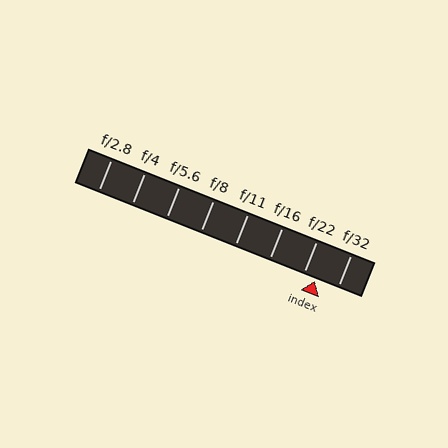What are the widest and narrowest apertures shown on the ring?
The widest aperture shown is f/2.8 and the narrowest is f/32.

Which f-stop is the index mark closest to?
The index mark is closest to f/22.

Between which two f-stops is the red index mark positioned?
The index mark is between f/22 and f/32.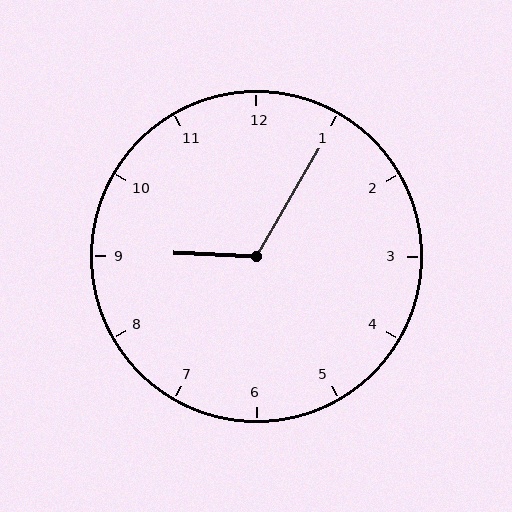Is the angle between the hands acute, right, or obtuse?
It is obtuse.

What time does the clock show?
9:05.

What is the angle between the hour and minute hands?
Approximately 118 degrees.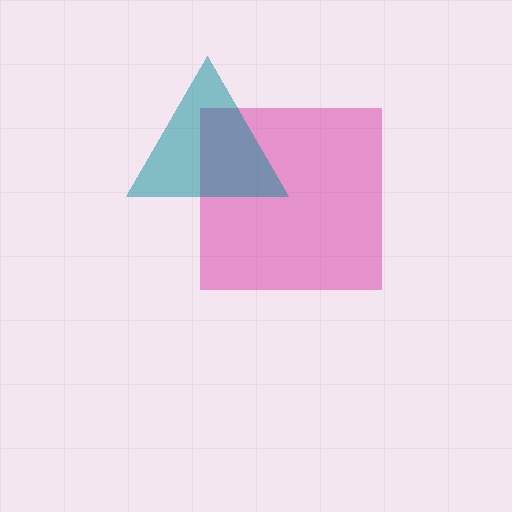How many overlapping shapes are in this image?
There are 2 overlapping shapes in the image.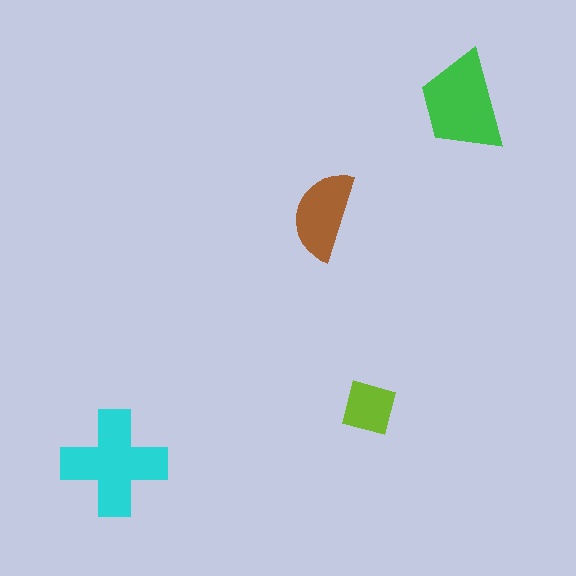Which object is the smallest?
The lime diamond.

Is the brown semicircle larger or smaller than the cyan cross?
Smaller.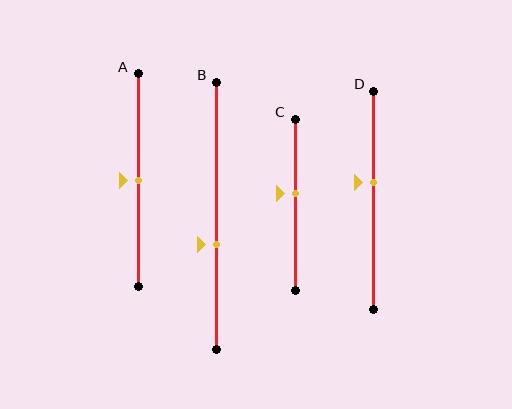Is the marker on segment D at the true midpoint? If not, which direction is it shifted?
No, the marker on segment D is shifted upward by about 8% of the segment length.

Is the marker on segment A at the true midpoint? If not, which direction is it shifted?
Yes, the marker on segment A is at the true midpoint.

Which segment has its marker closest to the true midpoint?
Segment A has its marker closest to the true midpoint.